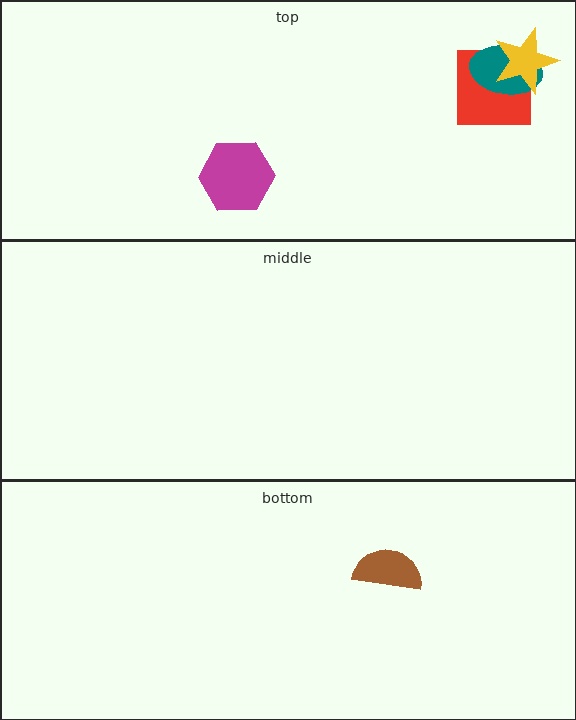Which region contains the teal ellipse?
The top region.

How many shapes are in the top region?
4.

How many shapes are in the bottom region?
1.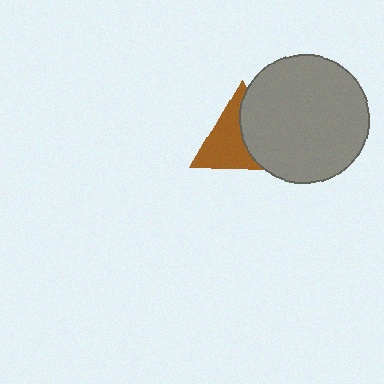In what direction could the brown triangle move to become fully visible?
The brown triangle could move left. That would shift it out from behind the gray circle entirely.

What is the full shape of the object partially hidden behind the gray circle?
The partially hidden object is a brown triangle.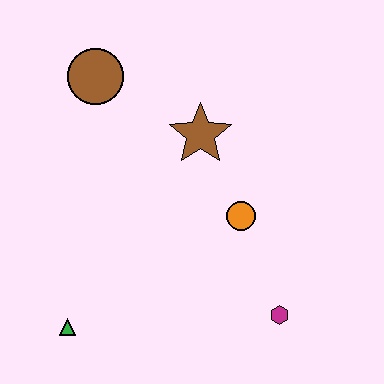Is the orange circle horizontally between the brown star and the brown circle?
No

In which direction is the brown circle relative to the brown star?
The brown circle is to the left of the brown star.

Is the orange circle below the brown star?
Yes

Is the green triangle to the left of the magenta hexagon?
Yes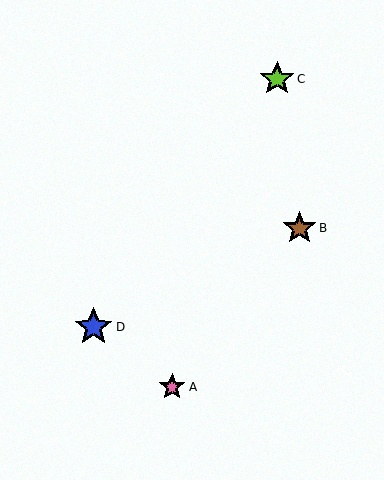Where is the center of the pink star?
The center of the pink star is at (172, 387).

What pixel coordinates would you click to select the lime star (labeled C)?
Click at (277, 79) to select the lime star C.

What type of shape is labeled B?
Shape B is a brown star.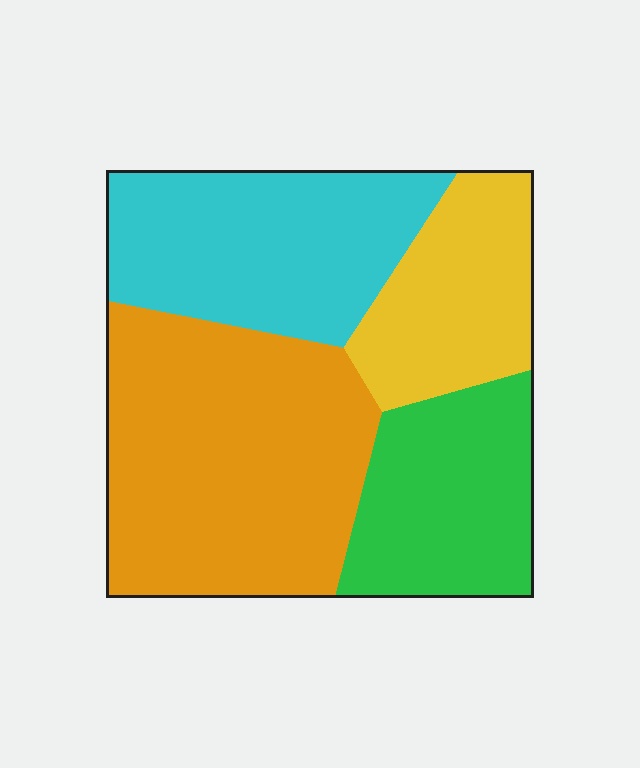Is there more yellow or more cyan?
Cyan.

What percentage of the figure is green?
Green covers roughly 20% of the figure.